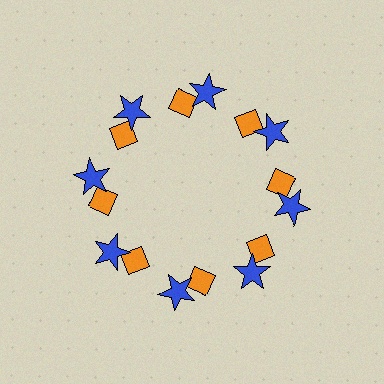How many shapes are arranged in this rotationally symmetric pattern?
There are 16 shapes, arranged in 8 groups of 2.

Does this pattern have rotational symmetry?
Yes, this pattern has 8-fold rotational symmetry. It looks the same after rotating 45 degrees around the center.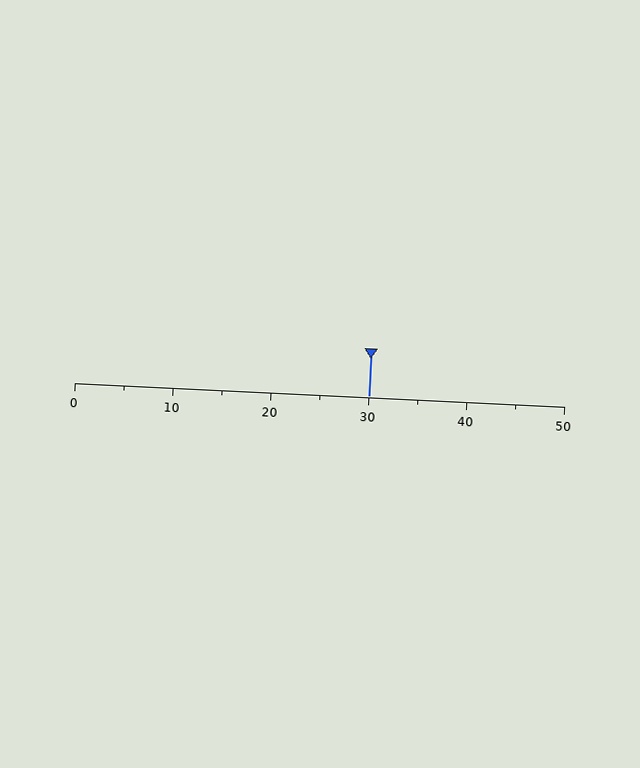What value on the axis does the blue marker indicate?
The marker indicates approximately 30.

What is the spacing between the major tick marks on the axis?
The major ticks are spaced 10 apart.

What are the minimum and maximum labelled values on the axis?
The axis runs from 0 to 50.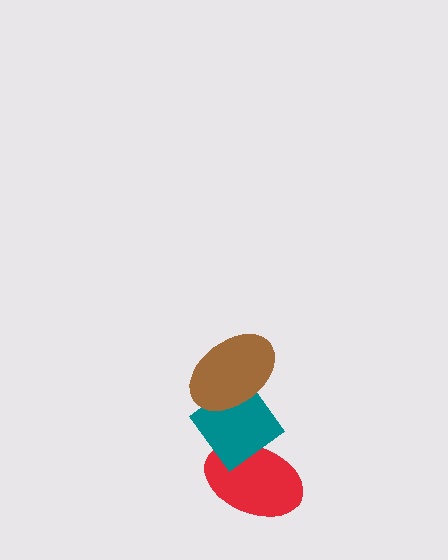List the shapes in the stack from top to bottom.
From top to bottom: the brown ellipse, the teal diamond, the red ellipse.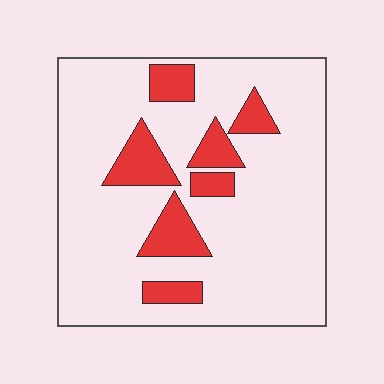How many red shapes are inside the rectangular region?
7.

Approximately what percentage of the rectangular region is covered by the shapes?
Approximately 15%.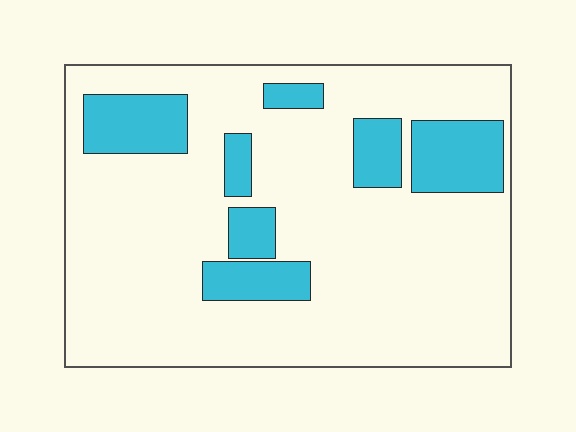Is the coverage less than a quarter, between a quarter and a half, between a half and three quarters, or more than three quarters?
Less than a quarter.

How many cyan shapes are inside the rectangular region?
7.